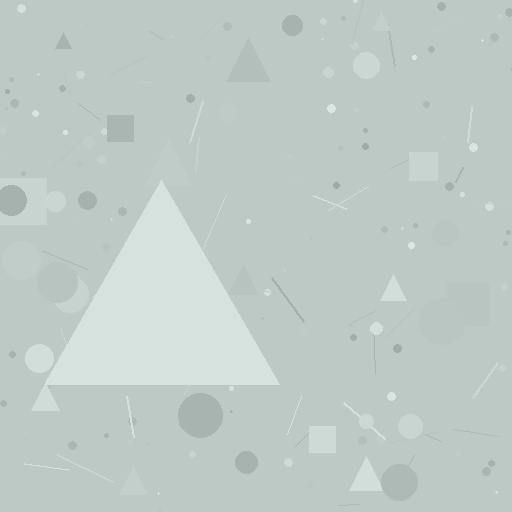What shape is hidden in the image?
A triangle is hidden in the image.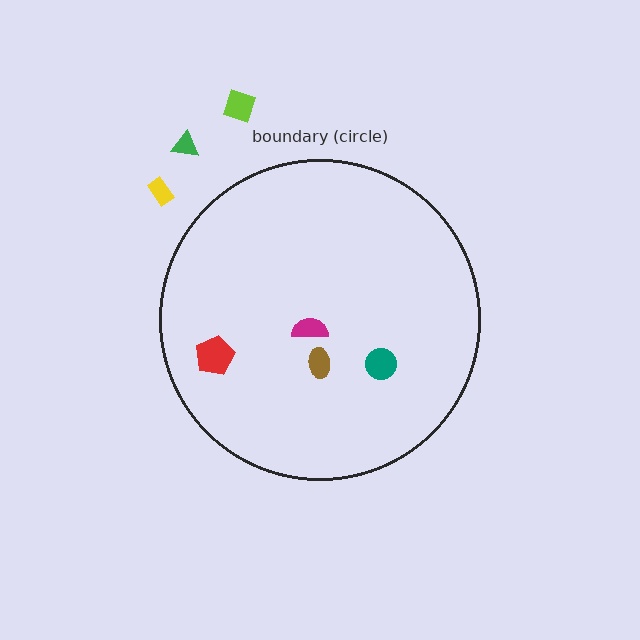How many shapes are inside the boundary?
4 inside, 3 outside.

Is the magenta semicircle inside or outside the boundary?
Inside.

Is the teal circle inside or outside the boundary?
Inside.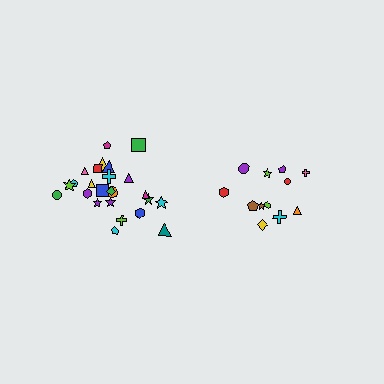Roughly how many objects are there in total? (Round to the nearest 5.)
Roughly 35 objects in total.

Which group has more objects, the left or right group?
The left group.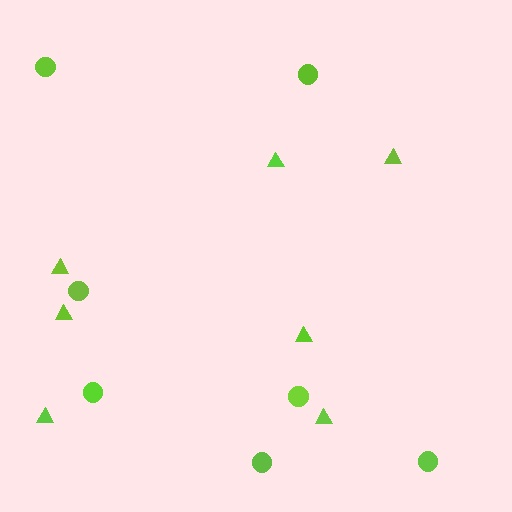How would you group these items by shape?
There are 2 groups: one group of circles (7) and one group of triangles (7).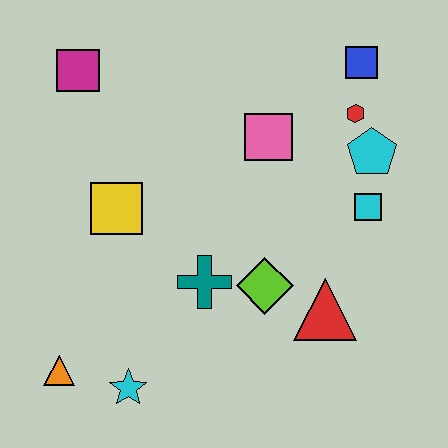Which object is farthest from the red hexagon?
The orange triangle is farthest from the red hexagon.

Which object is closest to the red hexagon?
The cyan pentagon is closest to the red hexagon.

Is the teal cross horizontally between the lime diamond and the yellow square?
Yes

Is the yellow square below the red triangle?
No